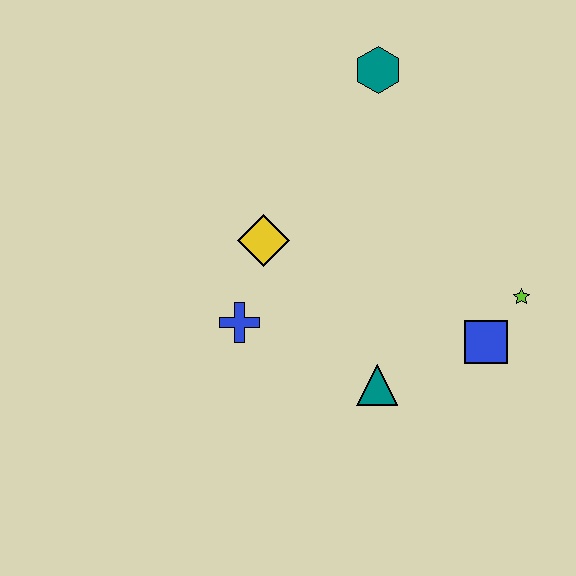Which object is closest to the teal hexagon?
The yellow diamond is closest to the teal hexagon.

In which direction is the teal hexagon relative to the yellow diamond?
The teal hexagon is above the yellow diamond.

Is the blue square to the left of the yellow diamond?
No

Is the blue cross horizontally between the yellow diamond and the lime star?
No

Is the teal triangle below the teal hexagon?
Yes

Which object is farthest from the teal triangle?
The teal hexagon is farthest from the teal triangle.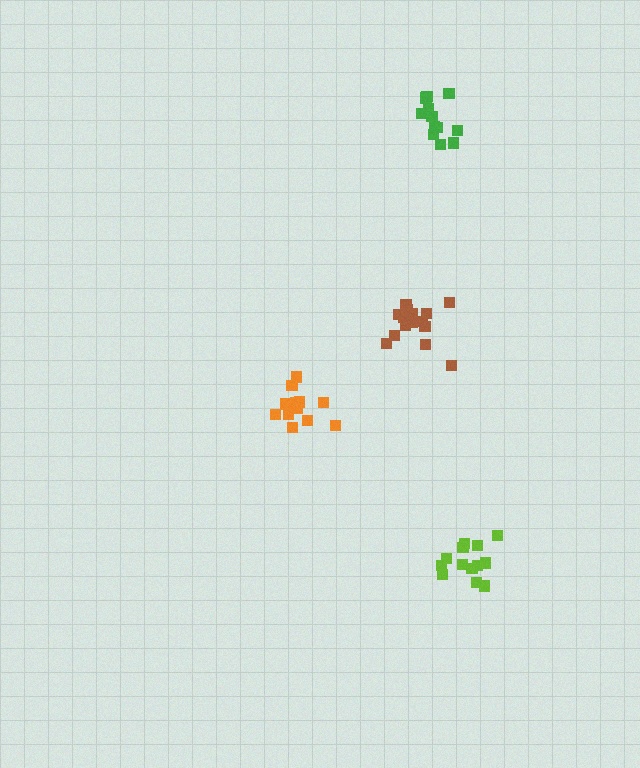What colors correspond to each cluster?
The clusters are colored: orange, green, brown, lime.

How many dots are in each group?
Group 1: 12 dots, Group 2: 12 dots, Group 3: 16 dots, Group 4: 13 dots (53 total).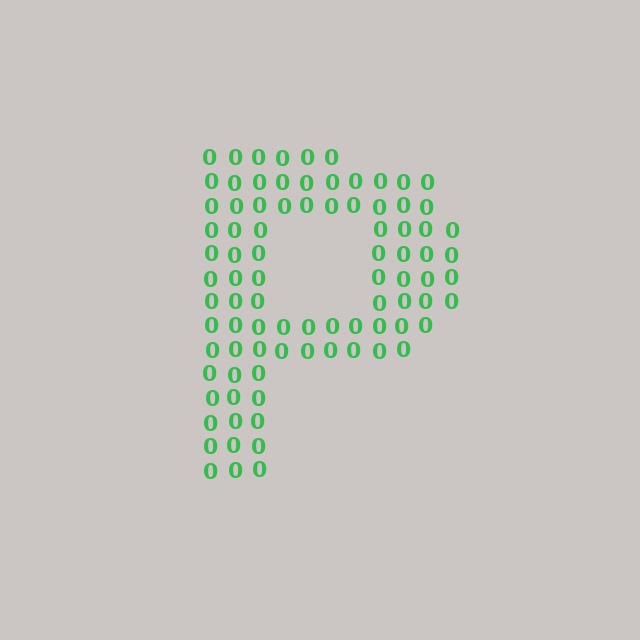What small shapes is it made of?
It is made of small digit 0's.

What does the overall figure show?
The overall figure shows the letter P.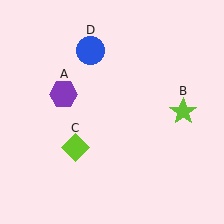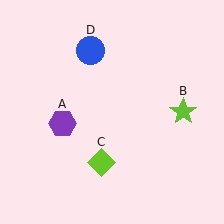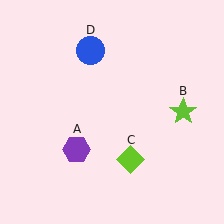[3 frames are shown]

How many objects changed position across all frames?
2 objects changed position: purple hexagon (object A), lime diamond (object C).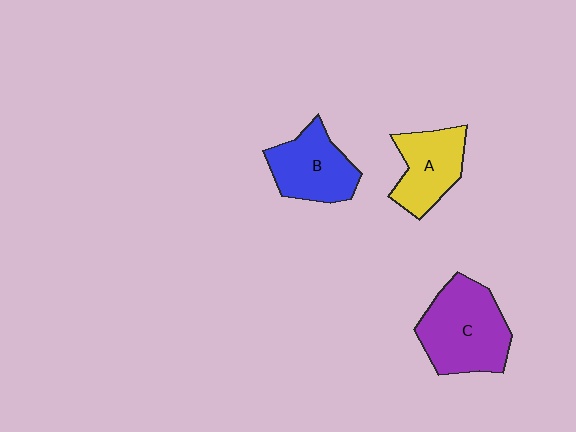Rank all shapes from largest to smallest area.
From largest to smallest: C (purple), B (blue), A (yellow).